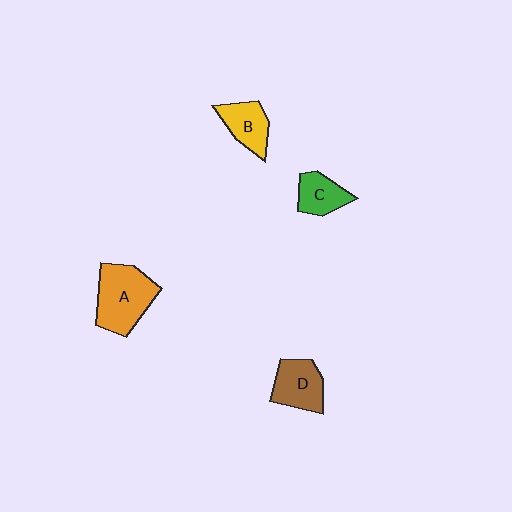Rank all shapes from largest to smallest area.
From largest to smallest: A (orange), D (brown), B (yellow), C (green).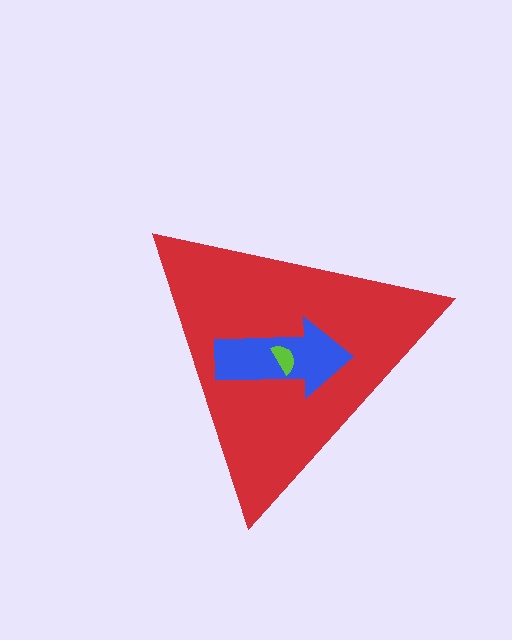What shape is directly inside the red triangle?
The blue arrow.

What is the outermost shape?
The red triangle.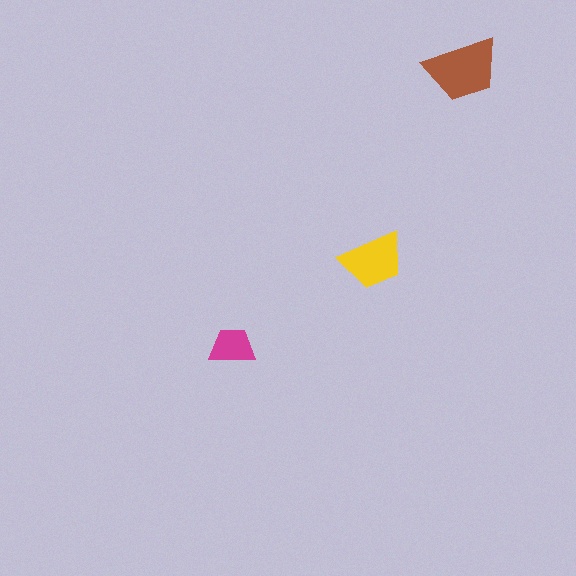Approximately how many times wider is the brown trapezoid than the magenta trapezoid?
About 1.5 times wider.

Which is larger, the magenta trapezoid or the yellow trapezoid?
The yellow one.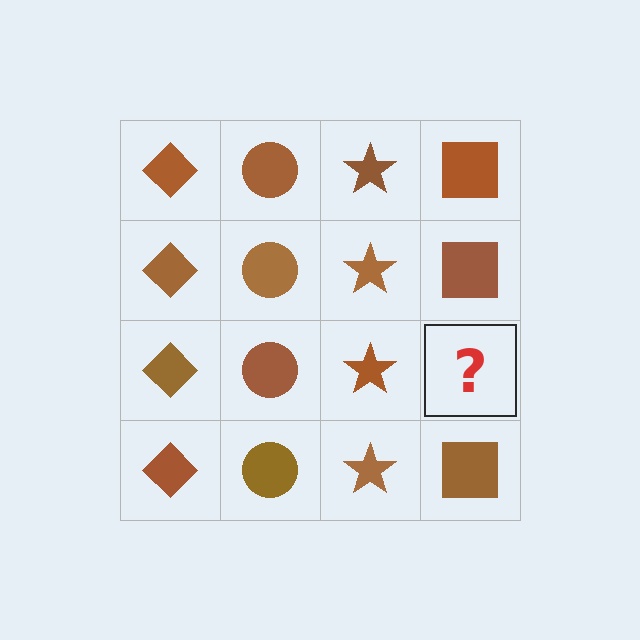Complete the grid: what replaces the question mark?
The question mark should be replaced with a brown square.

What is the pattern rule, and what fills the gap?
The rule is that each column has a consistent shape. The gap should be filled with a brown square.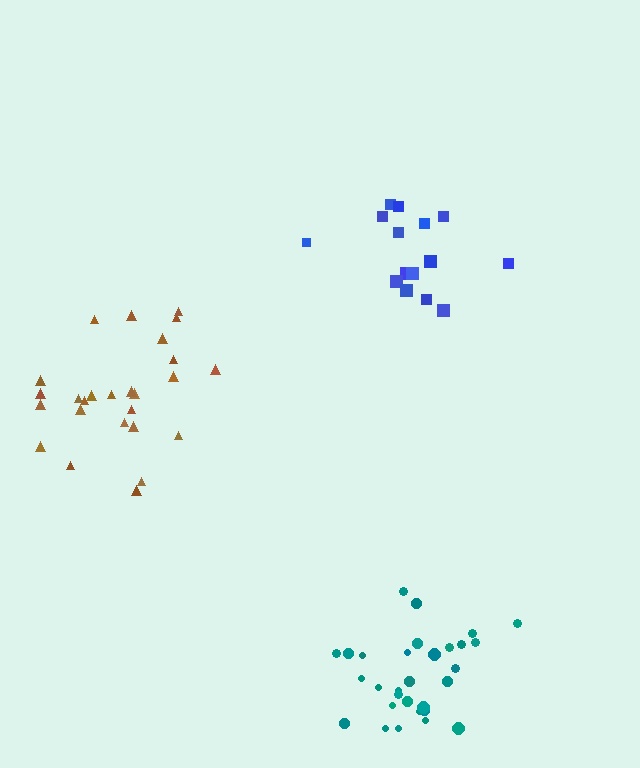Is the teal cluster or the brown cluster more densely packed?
Teal.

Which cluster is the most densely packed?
Teal.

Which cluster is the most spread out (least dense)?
Blue.